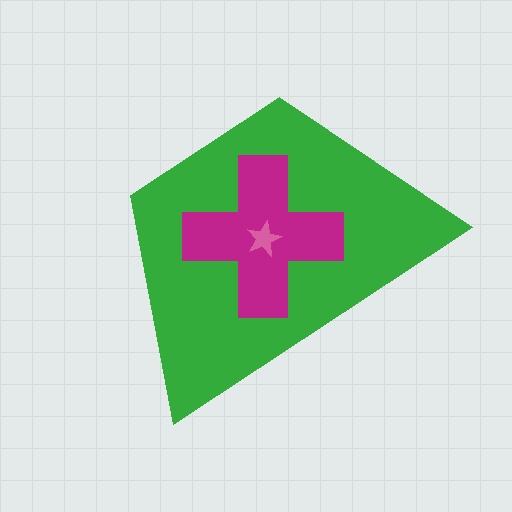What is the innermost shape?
The pink star.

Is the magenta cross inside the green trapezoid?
Yes.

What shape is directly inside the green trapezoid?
The magenta cross.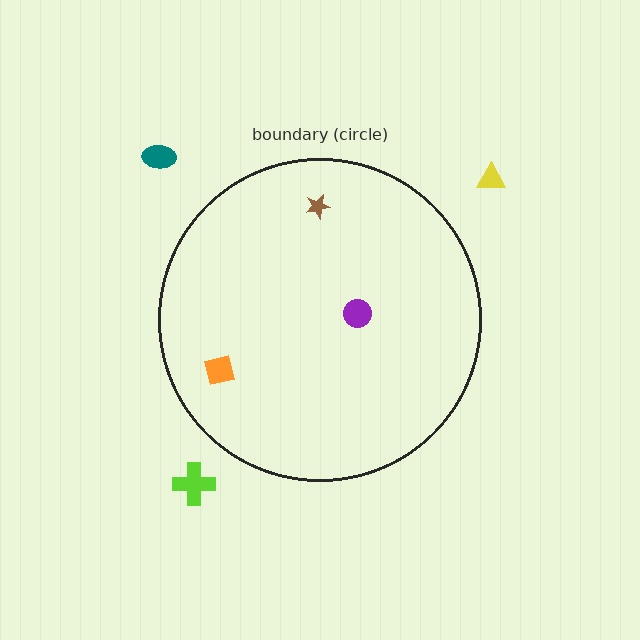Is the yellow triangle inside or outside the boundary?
Outside.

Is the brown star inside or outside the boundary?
Inside.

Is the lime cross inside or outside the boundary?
Outside.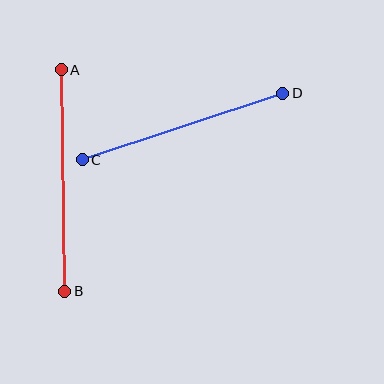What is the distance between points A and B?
The distance is approximately 221 pixels.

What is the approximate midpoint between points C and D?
The midpoint is at approximately (182, 126) pixels.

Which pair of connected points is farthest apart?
Points A and B are farthest apart.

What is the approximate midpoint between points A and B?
The midpoint is at approximately (63, 180) pixels.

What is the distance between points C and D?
The distance is approximately 211 pixels.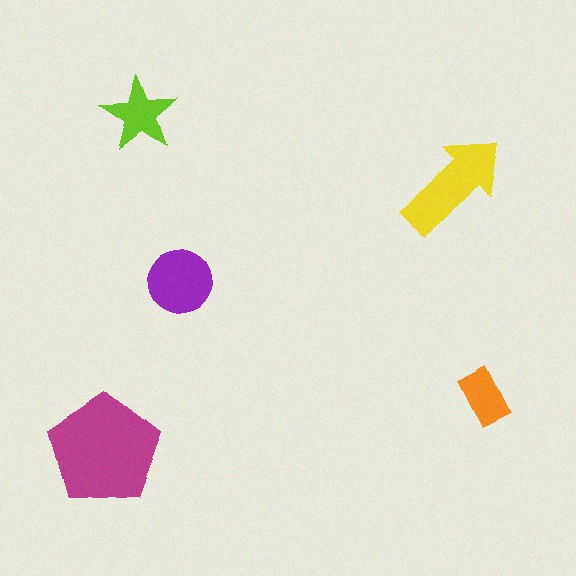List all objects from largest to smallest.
The magenta pentagon, the yellow arrow, the purple circle, the lime star, the orange rectangle.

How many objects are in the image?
There are 5 objects in the image.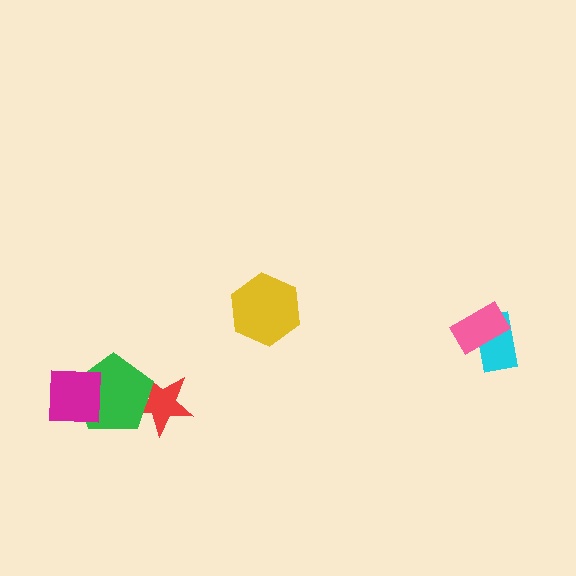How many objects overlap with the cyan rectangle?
1 object overlaps with the cyan rectangle.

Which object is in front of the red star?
The green pentagon is in front of the red star.